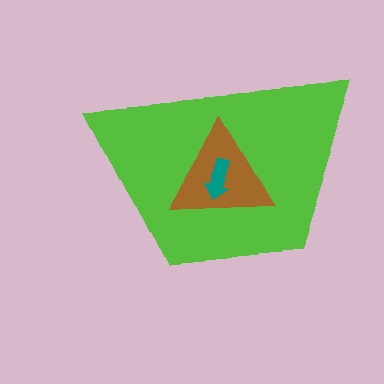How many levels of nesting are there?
3.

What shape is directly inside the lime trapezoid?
The brown triangle.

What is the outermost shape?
The lime trapezoid.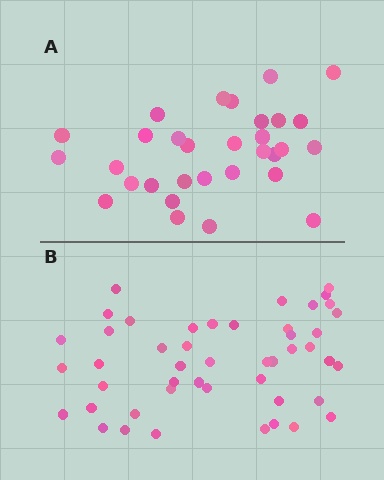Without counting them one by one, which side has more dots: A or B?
Region B (the bottom region) has more dots.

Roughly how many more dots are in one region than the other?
Region B has approximately 15 more dots than region A.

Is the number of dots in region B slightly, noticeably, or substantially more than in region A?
Region B has substantially more. The ratio is roughly 1.5 to 1.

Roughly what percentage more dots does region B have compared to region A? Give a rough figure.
About 50% more.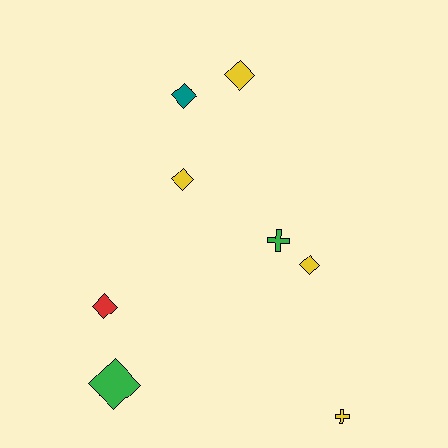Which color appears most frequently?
Yellow, with 4 objects.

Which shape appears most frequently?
Diamond, with 6 objects.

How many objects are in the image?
There are 8 objects.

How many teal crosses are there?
There are no teal crosses.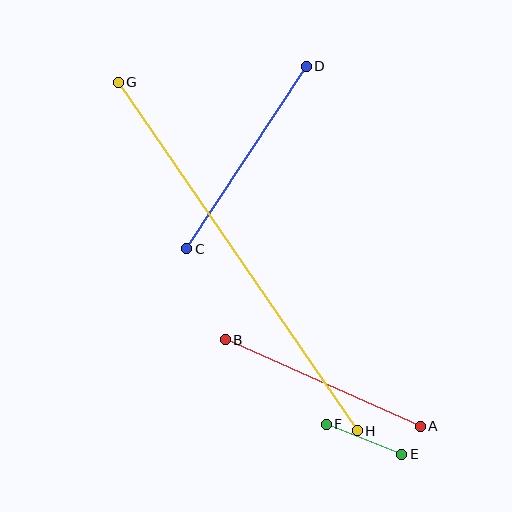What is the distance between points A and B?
The distance is approximately 214 pixels.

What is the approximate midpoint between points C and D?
The midpoint is at approximately (246, 157) pixels.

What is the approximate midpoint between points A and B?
The midpoint is at approximately (323, 383) pixels.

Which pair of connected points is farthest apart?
Points G and H are farthest apart.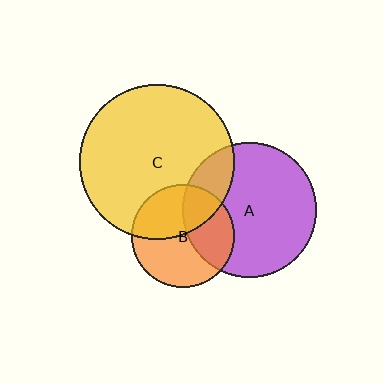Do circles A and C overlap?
Yes.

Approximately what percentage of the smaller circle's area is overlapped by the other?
Approximately 20%.